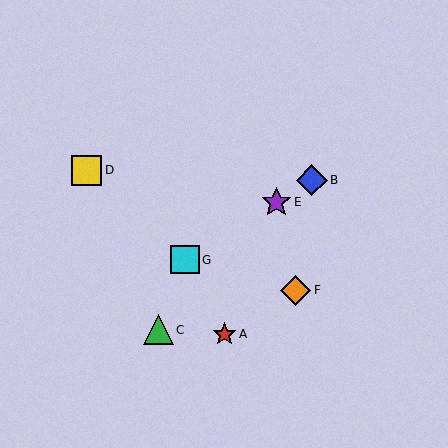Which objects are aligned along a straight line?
Objects B, E, G are aligned along a straight line.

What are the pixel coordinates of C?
Object C is at (159, 330).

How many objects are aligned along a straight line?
3 objects (B, E, G) are aligned along a straight line.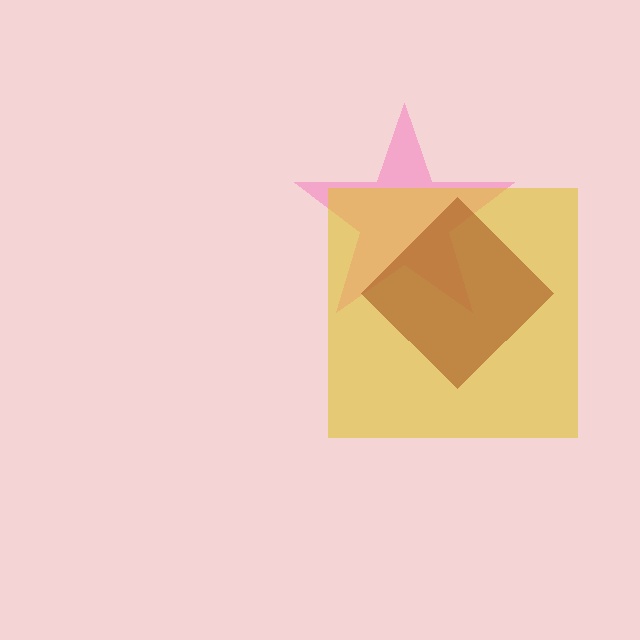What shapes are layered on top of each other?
The layered shapes are: a pink star, a yellow square, a brown diamond.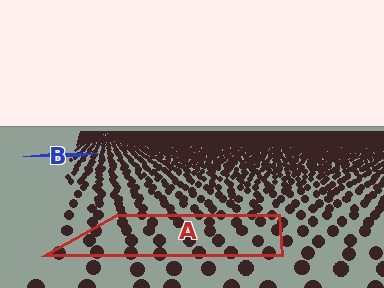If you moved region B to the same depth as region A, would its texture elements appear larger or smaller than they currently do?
They would appear larger. At a closer depth, the same texture elements are projected at a bigger on-screen size.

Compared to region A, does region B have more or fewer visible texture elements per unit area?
Region B has more texture elements per unit area — they are packed more densely because it is farther away.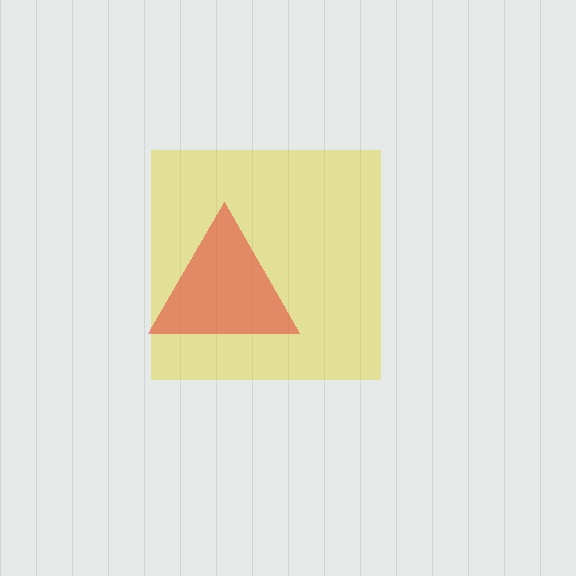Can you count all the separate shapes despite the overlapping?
Yes, there are 2 separate shapes.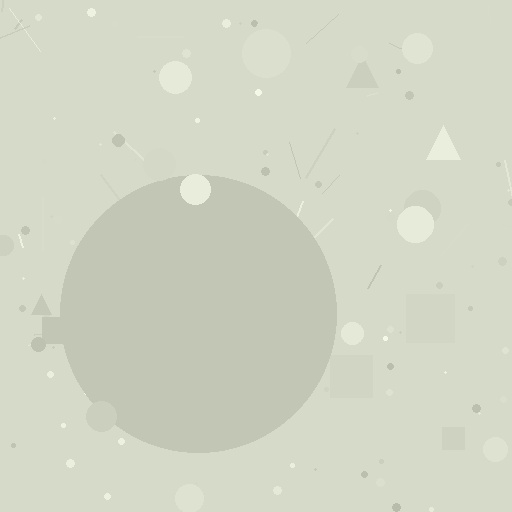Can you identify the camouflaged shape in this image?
The camouflaged shape is a circle.